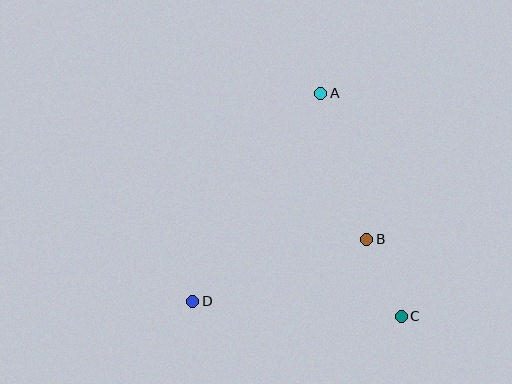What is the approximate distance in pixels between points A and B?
The distance between A and B is approximately 153 pixels.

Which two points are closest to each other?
Points B and C are closest to each other.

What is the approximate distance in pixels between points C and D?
The distance between C and D is approximately 209 pixels.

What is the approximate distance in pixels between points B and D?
The distance between B and D is approximately 185 pixels.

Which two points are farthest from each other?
Points A and D are farthest from each other.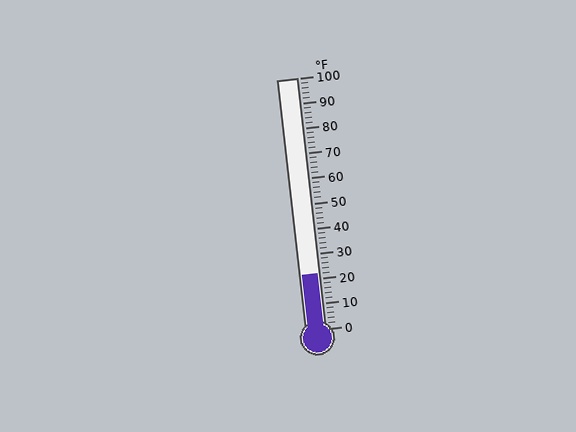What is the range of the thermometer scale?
The thermometer scale ranges from 0°F to 100°F.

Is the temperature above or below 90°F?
The temperature is below 90°F.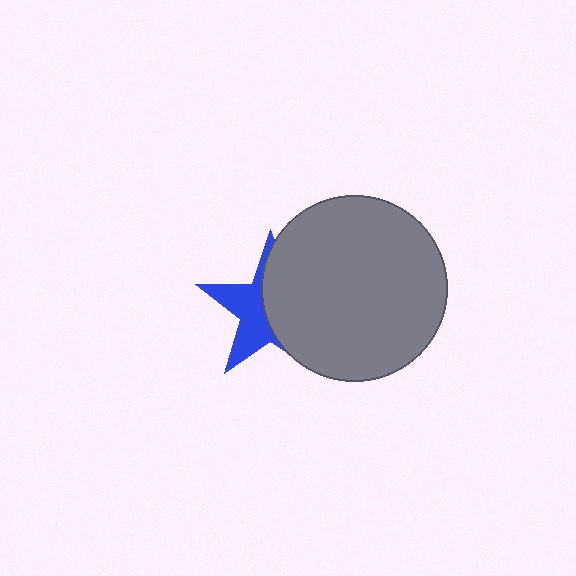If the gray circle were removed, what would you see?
You would see the complete blue star.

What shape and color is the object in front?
The object in front is a gray circle.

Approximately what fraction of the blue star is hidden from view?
Roughly 56% of the blue star is hidden behind the gray circle.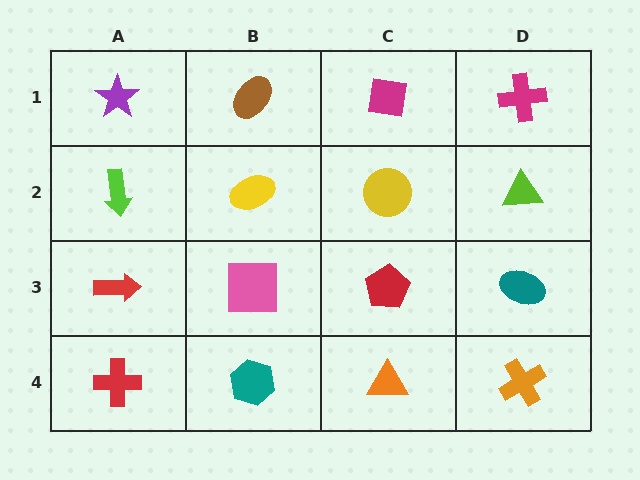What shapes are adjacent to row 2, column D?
A magenta cross (row 1, column D), a teal ellipse (row 3, column D), a yellow circle (row 2, column C).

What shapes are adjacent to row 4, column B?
A pink square (row 3, column B), a red cross (row 4, column A), an orange triangle (row 4, column C).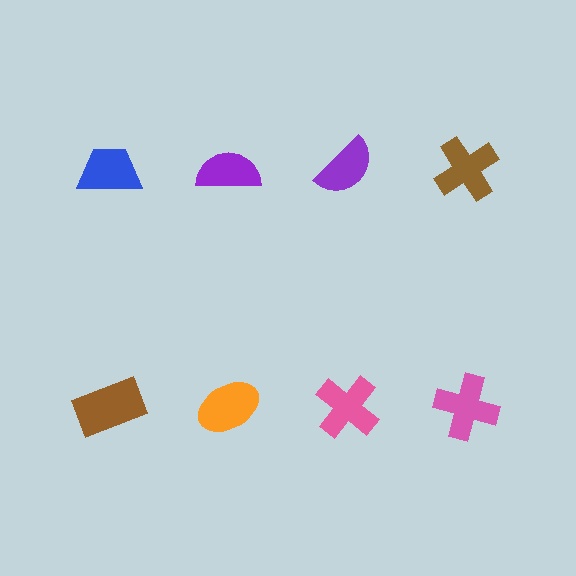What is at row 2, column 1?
A brown rectangle.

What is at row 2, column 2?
An orange ellipse.